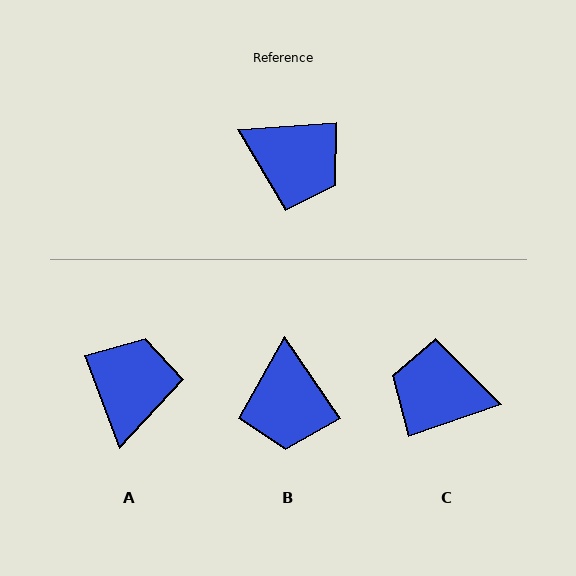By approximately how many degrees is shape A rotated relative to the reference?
Approximately 106 degrees counter-clockwise.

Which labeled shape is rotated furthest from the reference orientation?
C, about 165 degrees away.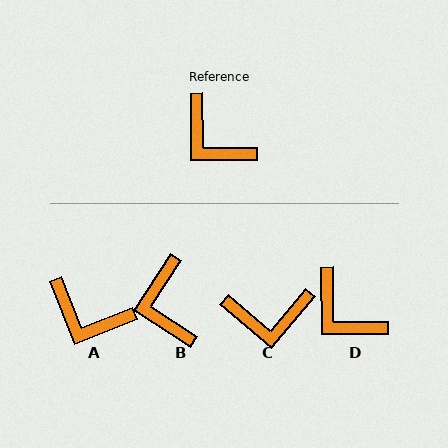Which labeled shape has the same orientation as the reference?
D.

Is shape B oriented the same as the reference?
No, it is off by about 33 degrees.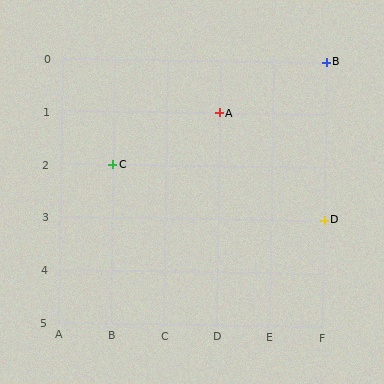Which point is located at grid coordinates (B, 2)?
Point C is at (B, 2).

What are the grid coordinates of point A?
Point A is at grid coordinates (D, 1).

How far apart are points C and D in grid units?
Points C and D are 4 columns and 1 row apart (about 4.1 grid units diagonally).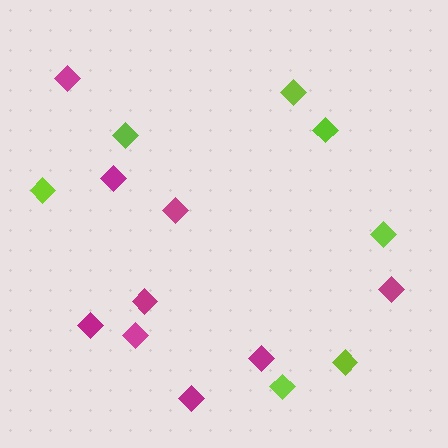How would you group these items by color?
There are 2 groups: one group of magenta diamonds (9) and one group of lime diamonds (7).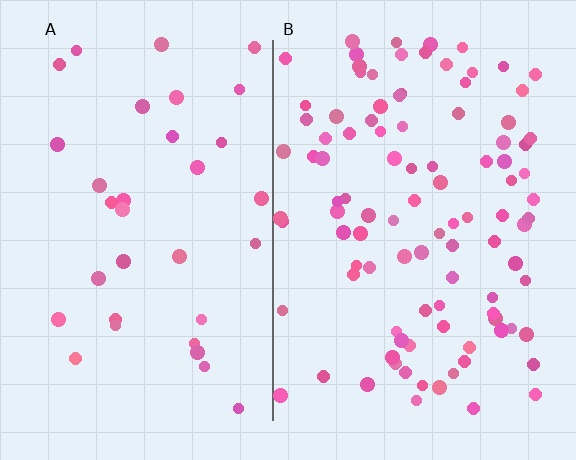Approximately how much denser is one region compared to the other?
Approximately 3.0× — region B over region A.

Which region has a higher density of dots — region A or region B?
B (the right).